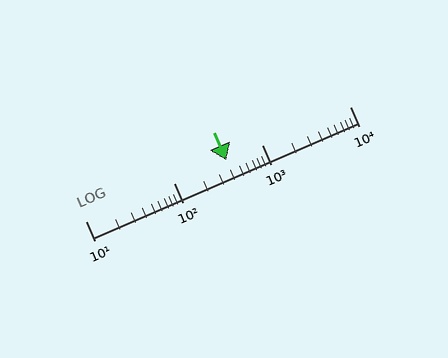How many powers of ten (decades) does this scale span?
The scale spans 3 decades, from 10 to 10000.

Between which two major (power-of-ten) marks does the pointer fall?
The pointer is between 100 and 1000.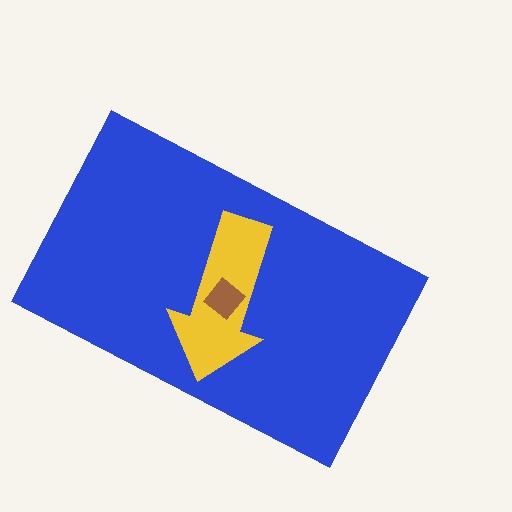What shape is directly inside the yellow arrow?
The brown diamond.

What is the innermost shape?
The brown diamond.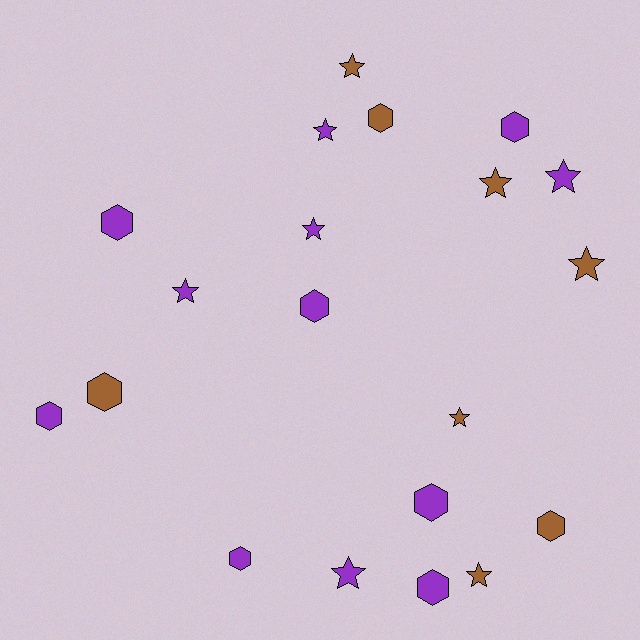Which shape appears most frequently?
Star, with 10 objects.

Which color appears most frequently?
Purple, with 12 objects.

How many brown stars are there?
There are 5 brown stars.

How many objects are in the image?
There are 20 objects.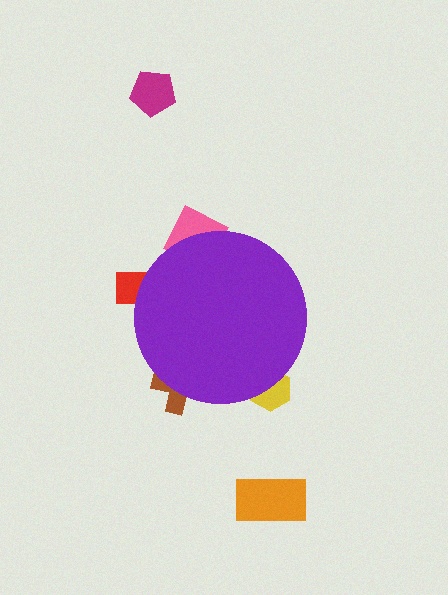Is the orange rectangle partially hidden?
No, the orange rectangle is fully visible.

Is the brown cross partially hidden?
Yes, the brown cross is partially hidden behind the purple circle.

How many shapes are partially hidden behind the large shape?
4 shapes are partially hidden.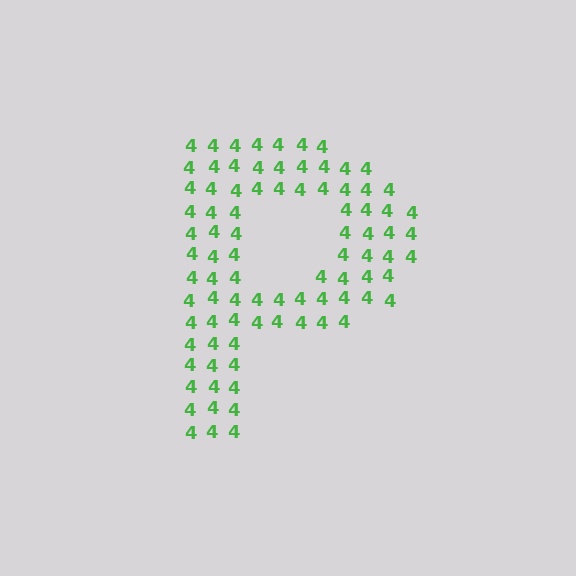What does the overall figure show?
The overall figure shows the letter P.